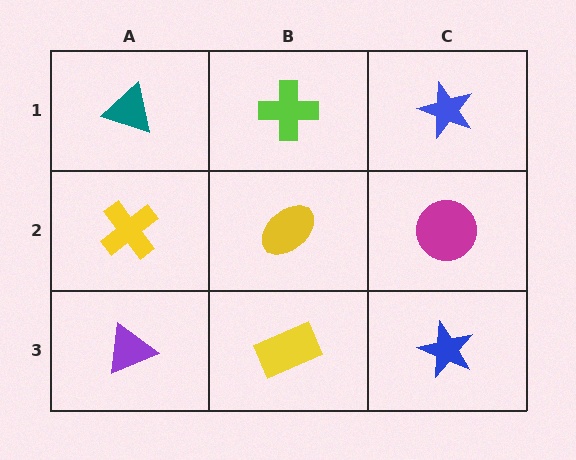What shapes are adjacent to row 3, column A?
A yellow cross (row 2, column A), a yellow rectangle (row 3, column B).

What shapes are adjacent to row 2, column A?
A teal triangle (row 1, column A), a purple triangle (row 3, column A), a yellow ellipse (row 2, column B).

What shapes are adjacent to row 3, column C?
A magenta circle (row 2, column C), a yellow rectangle (row 3, column B).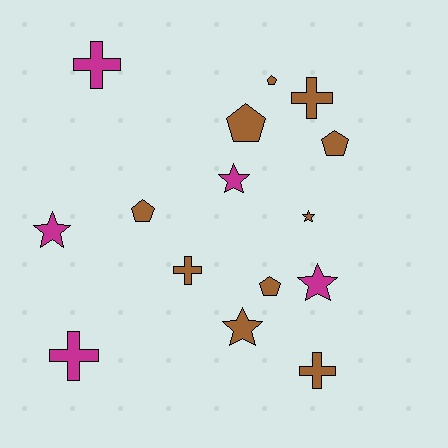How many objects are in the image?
There are 15 objects.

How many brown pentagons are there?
There are 5 brown pentagons.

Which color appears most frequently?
Brown, with 10 objects.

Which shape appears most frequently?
Pentagon, with 5 objects.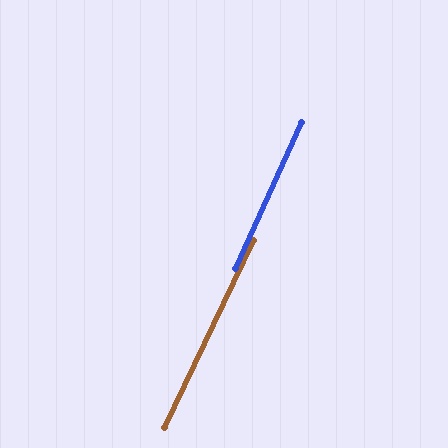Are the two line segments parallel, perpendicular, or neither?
Parallel — their directions differ by only 1.4°.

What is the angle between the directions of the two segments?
Approximately 1 degree.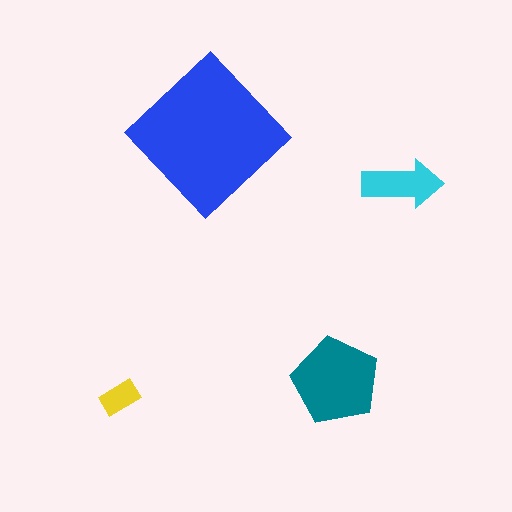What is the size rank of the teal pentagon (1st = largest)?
2nd.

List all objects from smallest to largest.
The yellow rectangle, the cyan arrow, the teal pentagon, the blue diamond.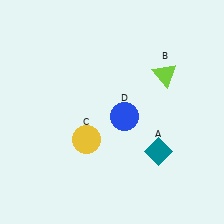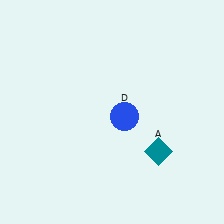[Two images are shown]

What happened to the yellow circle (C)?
The yellow circle (C) was removed in Image 2. It was in the bottom-left area of Image 1.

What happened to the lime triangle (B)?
The lime triangle (B) was removed in Image 2. It was in the top-right area of Image 1.